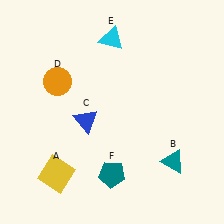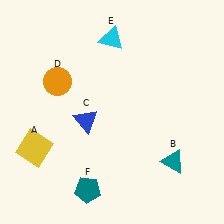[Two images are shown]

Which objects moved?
The objects that moved are: the yellow square (A), the teal pentagon (F).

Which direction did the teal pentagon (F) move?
The teal pentagon (F) moved left.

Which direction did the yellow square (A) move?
The yellow square (A) moved up.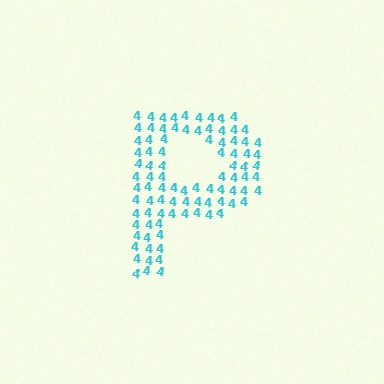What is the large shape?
The large shape is the letter P.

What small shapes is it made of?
It is made of small digit 4's.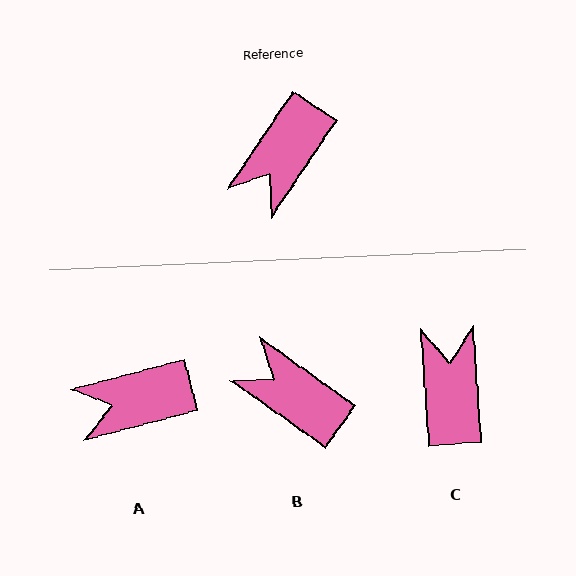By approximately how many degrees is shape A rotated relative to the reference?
Approximately 42 degrees clockwise.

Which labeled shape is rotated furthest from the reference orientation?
C, about 142 degrees away.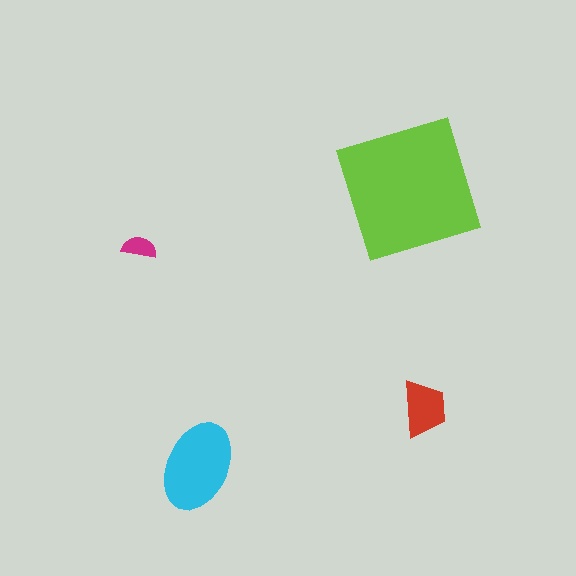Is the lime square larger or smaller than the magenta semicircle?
Larger.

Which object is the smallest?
The magenta semicircle.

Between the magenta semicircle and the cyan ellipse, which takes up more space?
The cyan ellipse.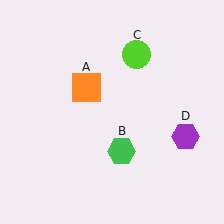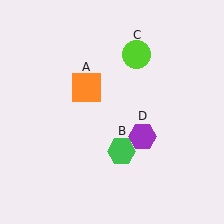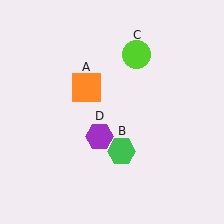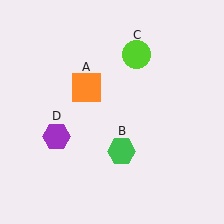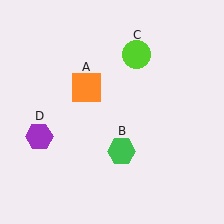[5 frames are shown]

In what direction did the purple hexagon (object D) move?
The purple hexagon (object D) moved left.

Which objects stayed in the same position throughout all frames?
Orange square (object A) and green hexagon (object B) and lime circle (object C) remained stationary.